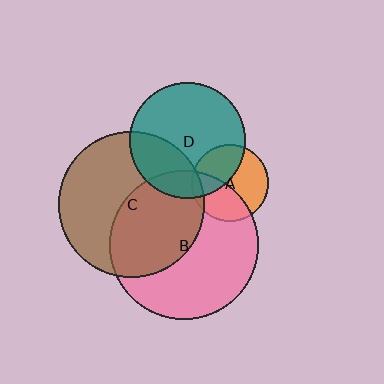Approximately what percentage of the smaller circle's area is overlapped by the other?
Approximately 5%.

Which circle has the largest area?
Circle B (pink).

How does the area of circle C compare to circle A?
Approximately 3.6 times.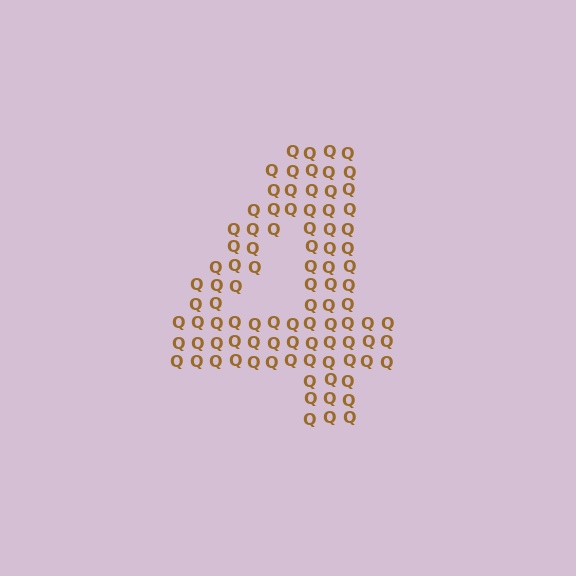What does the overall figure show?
The overall figure shows the digit 4.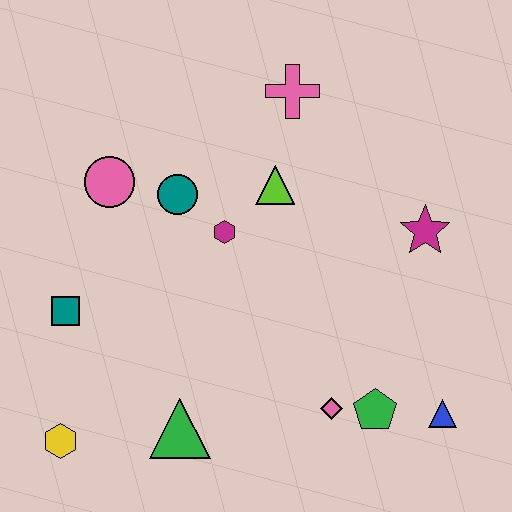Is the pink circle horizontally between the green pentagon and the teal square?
Yes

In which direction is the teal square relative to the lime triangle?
The teal square is to the left of the lime triangle.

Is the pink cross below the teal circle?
No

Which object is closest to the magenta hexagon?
The teal circle is closest to the magenta hexagon.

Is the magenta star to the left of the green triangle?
No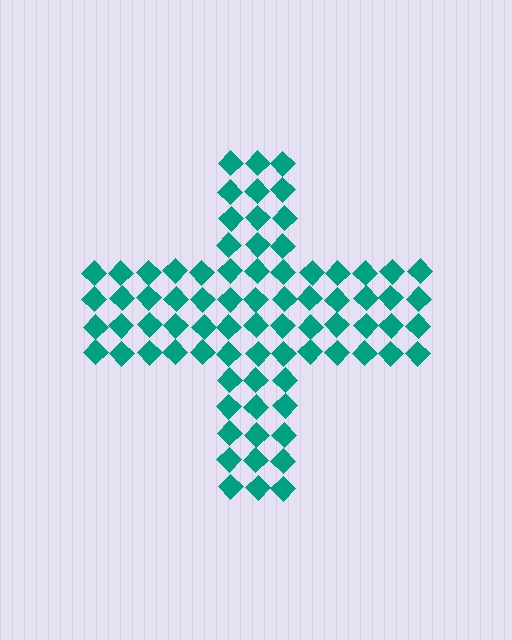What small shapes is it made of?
It is made of small diamonds.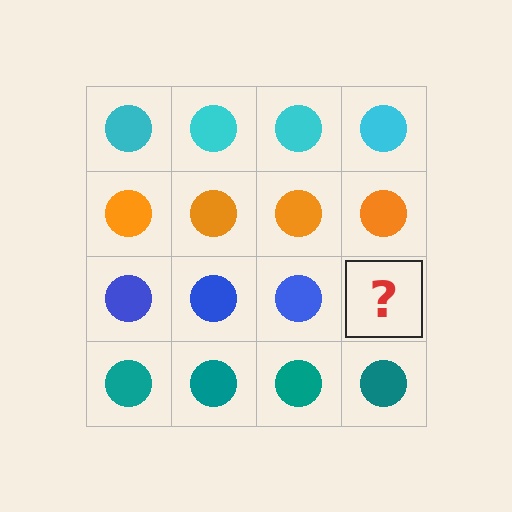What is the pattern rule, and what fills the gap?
The rule is that each row has a consistent color. The gap should be filled with a blue circle.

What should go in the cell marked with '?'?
The missing cell should contain a blue circle.